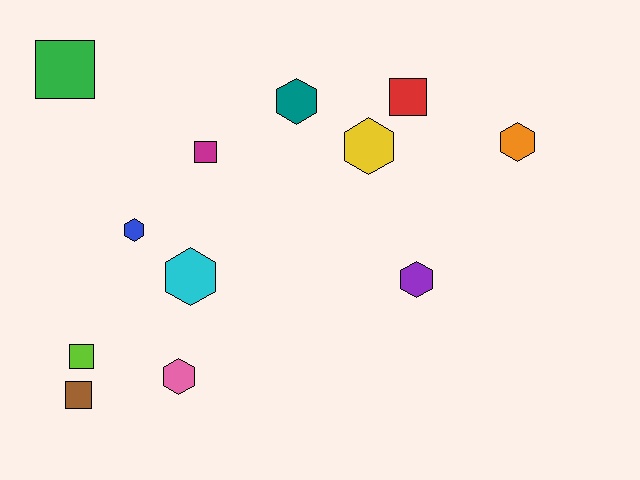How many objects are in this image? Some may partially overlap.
There are 12 objects.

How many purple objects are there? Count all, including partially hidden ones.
There is 1 purple object.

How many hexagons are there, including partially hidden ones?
There are 7 hexagons.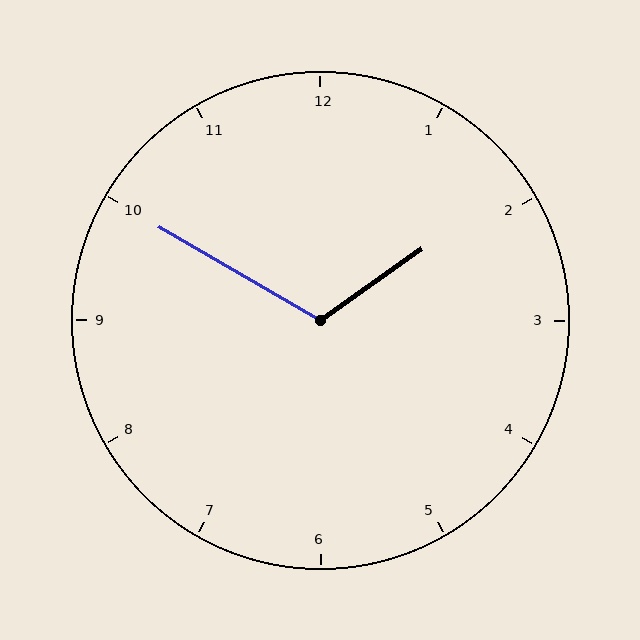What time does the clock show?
1:50.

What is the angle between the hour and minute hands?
Approximately 115 degrees.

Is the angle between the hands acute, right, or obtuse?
It is obtuse.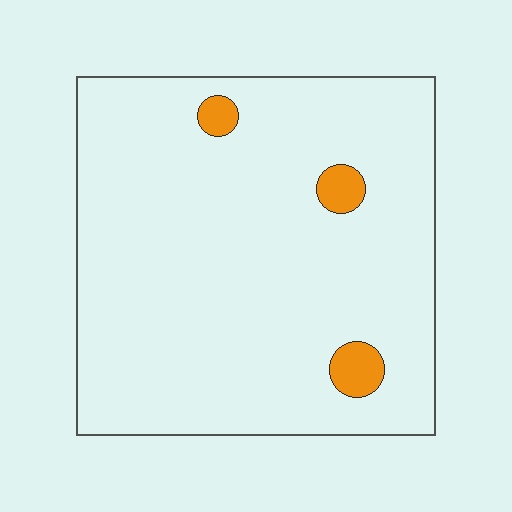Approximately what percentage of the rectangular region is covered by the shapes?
Approximately 5%.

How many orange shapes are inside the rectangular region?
3.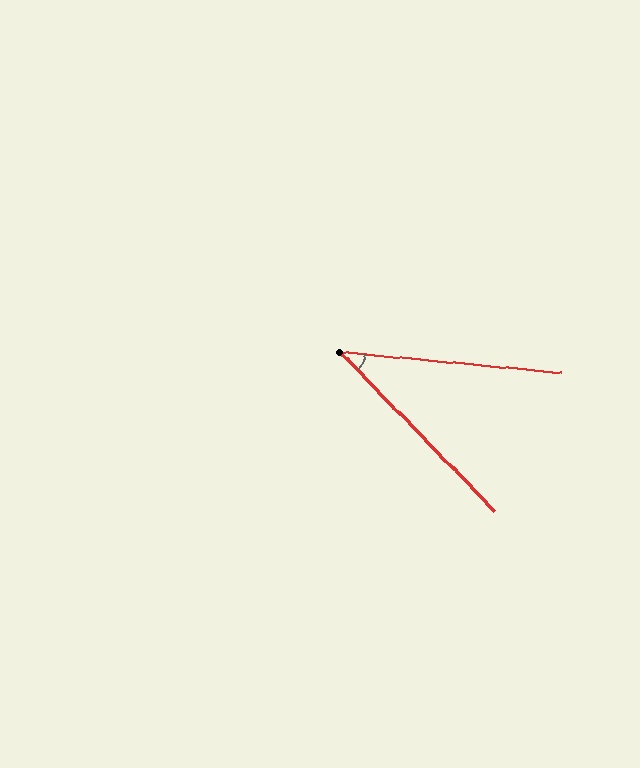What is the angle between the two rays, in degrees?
Approximately 41 degrees.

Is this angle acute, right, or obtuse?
It is acute.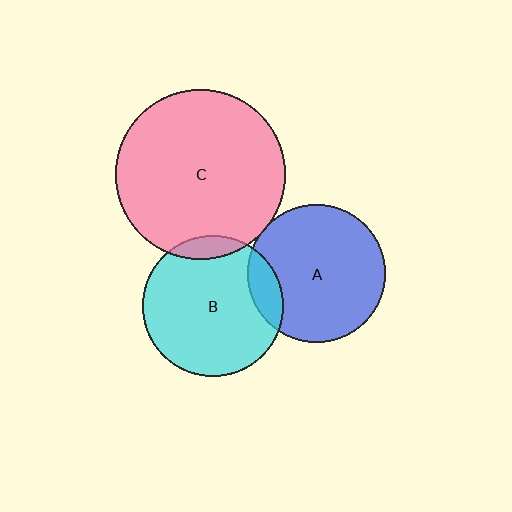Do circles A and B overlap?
Yes.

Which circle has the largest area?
Circle C (pink).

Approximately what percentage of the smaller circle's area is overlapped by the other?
Approximately 10%.